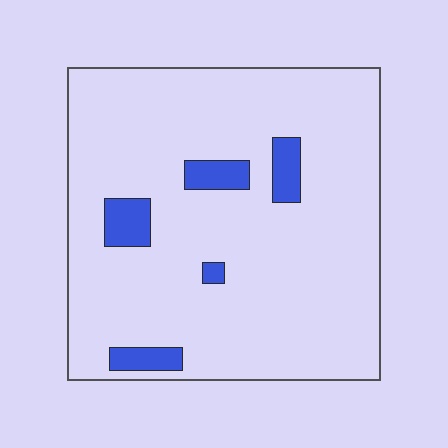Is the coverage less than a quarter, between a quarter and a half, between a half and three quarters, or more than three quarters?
Less than a quarter.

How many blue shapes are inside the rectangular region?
5.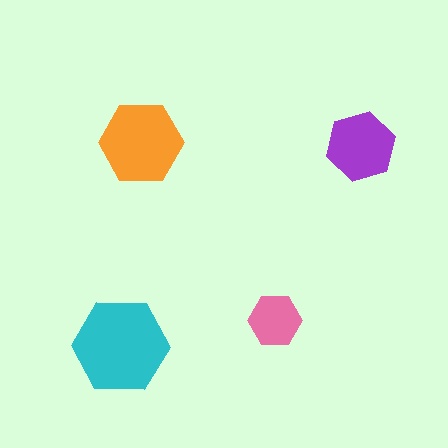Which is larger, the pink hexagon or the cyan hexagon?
The cyan one.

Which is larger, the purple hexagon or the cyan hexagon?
The cyan one.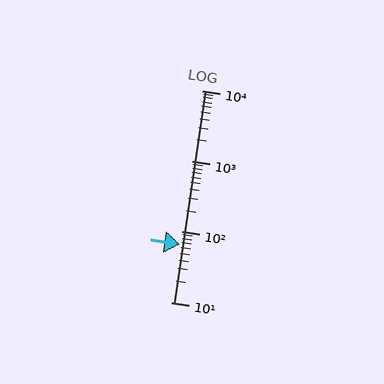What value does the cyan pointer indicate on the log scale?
The pointer indicates approximately 66.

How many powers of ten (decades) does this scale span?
The scale spans 3 decades, from 10 to 10000.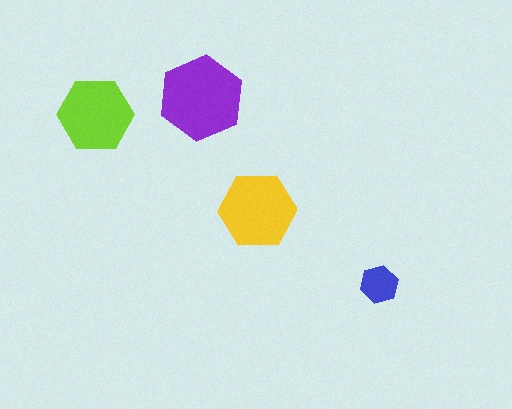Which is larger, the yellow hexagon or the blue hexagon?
The yellow one.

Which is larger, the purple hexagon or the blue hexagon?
The purple one.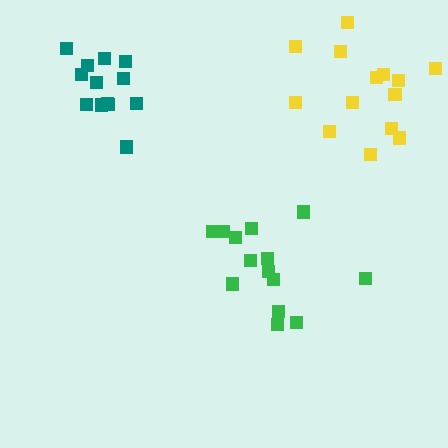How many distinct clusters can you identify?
There are 3 distinct clusters.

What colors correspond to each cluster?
The clusters are colored: green, yellow, teal.